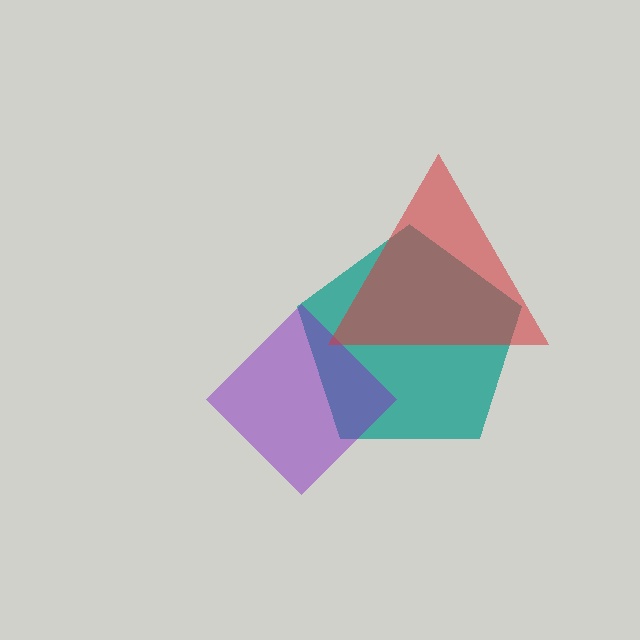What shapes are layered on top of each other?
The layered shapes are: a teal pentagon, a purple diamond, a red triangle.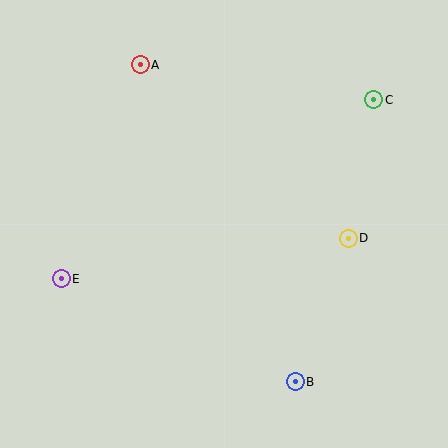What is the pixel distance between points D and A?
The distance between D and A is 271 pixels.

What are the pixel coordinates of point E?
Point E is at (61, 279).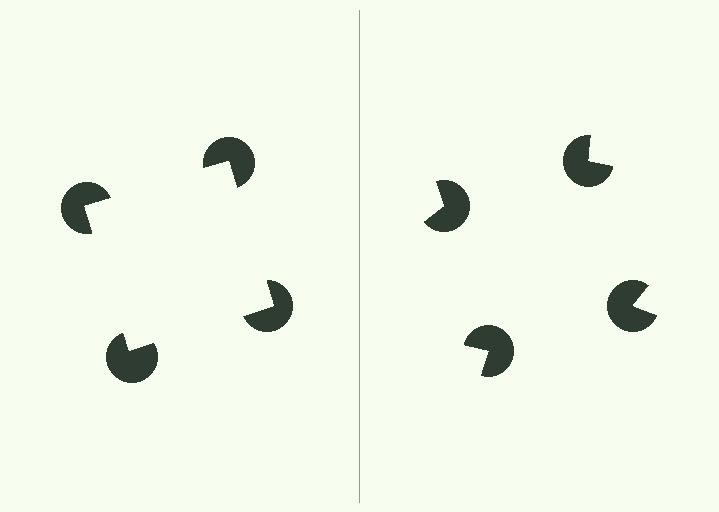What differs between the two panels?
The pac-man discs are positioned identically on both sides; only the wedge orientations differ. On the left they align to a square; on the right they are misaligned.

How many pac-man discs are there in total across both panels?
8 — 4 on each side.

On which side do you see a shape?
An illusory square appears on the left side. On the right side the wedge cuts are rotated, so no coherent shape forms.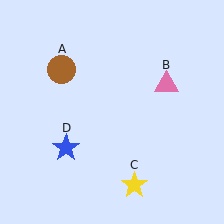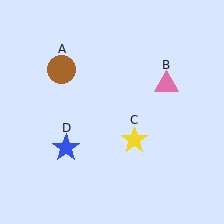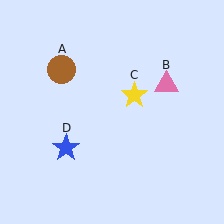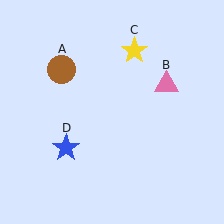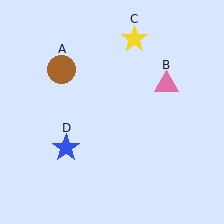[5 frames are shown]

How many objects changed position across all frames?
1 object changed position: yellow star (object C).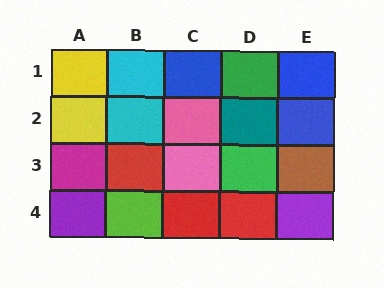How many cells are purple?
2 cells are purple.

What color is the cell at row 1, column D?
Green.